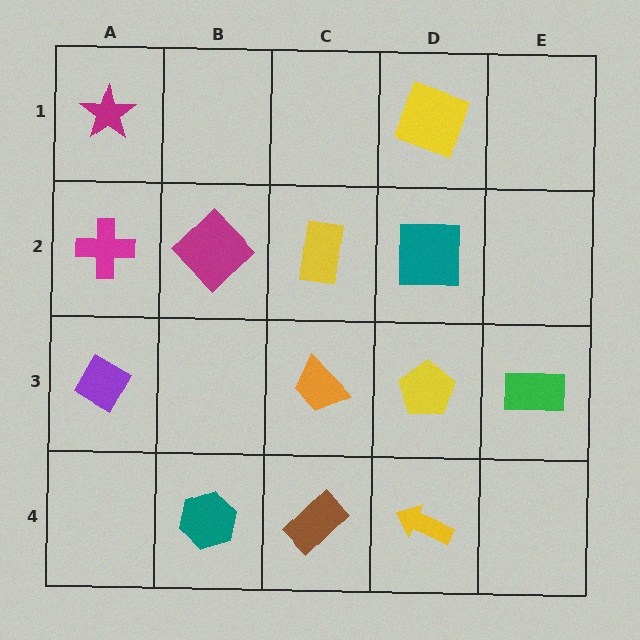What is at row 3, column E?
A green rectangle.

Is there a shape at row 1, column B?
No, that cell is empty.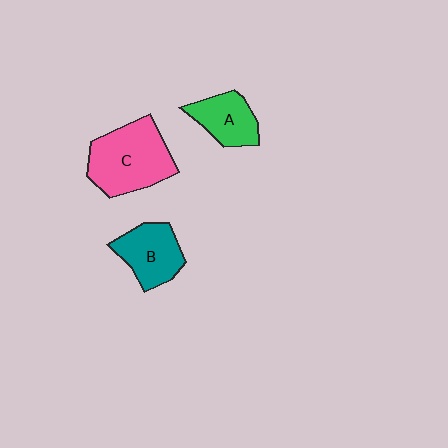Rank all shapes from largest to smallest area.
From largest to smallest: C (pink), B (teal), A (green).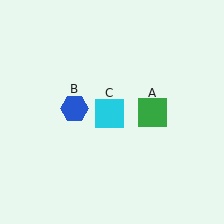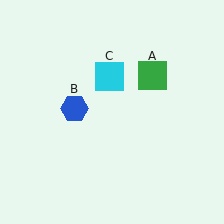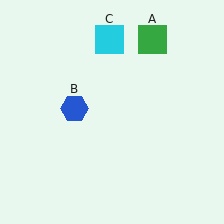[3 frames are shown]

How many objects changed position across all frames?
2 objects changed position: green square (object A), cyan square (object C).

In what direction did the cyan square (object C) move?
The cyan square (object C) moved up.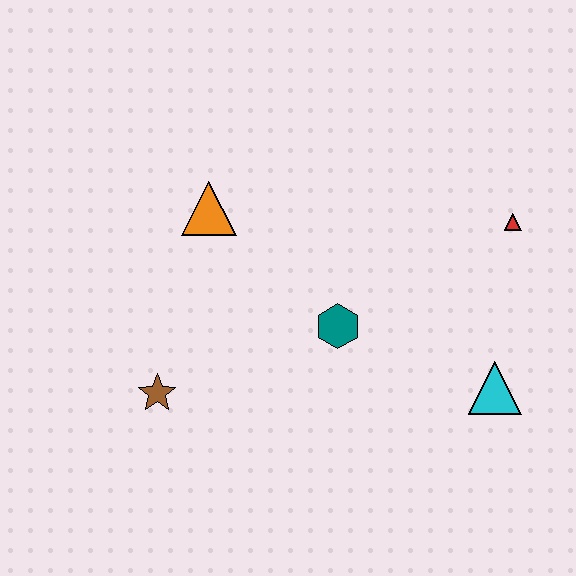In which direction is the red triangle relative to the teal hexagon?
The red triangle is to the right of the teal hexagon.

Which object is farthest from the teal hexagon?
The red triangle is farthest from the teal hexagon.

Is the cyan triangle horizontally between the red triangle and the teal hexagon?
Yes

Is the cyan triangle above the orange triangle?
No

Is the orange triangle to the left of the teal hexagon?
Yes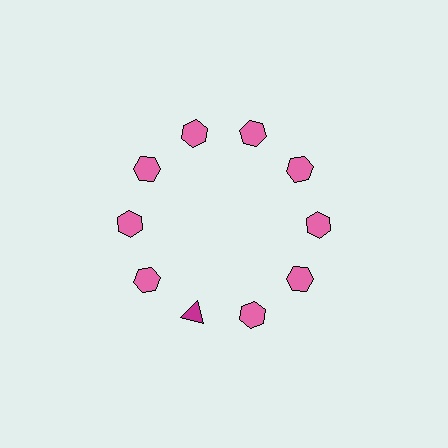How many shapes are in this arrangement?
There are 10 shapes arranged in a ring pattern.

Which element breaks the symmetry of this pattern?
The magenta triangle at roughly the 7 o'clock position breaks the symmetry. All other shapes are pink hexagons.